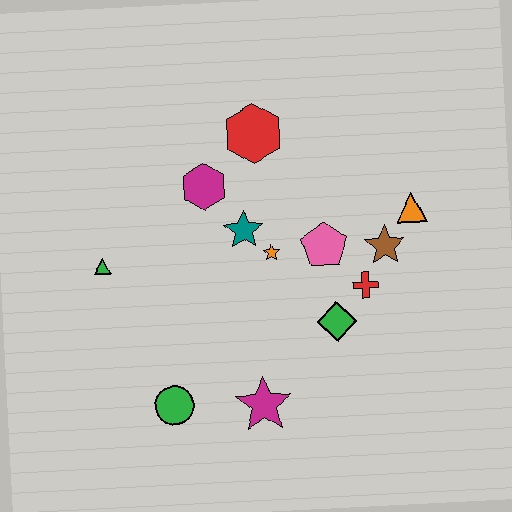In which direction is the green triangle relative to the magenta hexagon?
The green triangle is to the left of the magenta hexagon.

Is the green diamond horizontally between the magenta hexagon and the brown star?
Yes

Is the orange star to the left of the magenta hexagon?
No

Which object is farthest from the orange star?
The green circle is farthest from the orange star.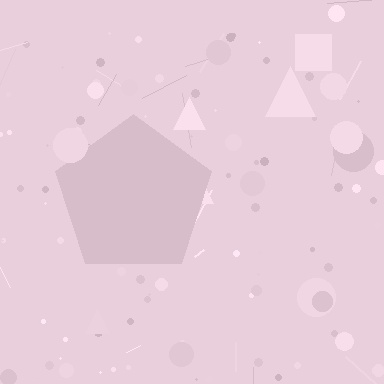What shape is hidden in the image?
A pentagon is hidden in the image.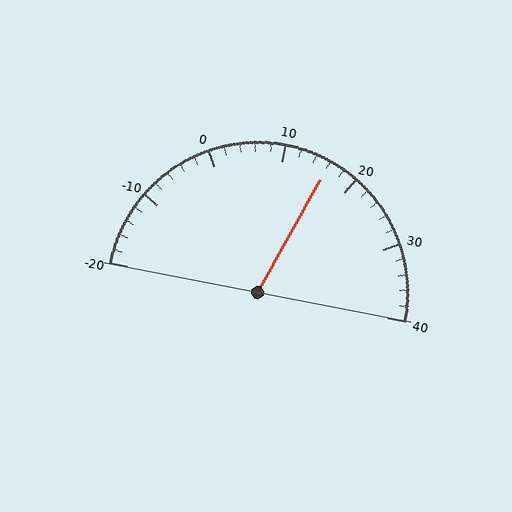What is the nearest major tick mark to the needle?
The nearest major tick mark is 20.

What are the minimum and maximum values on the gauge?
The gauge ranges from -20 to 40.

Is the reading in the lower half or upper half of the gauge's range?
The reading is in the upper half of the range (-20 to 40).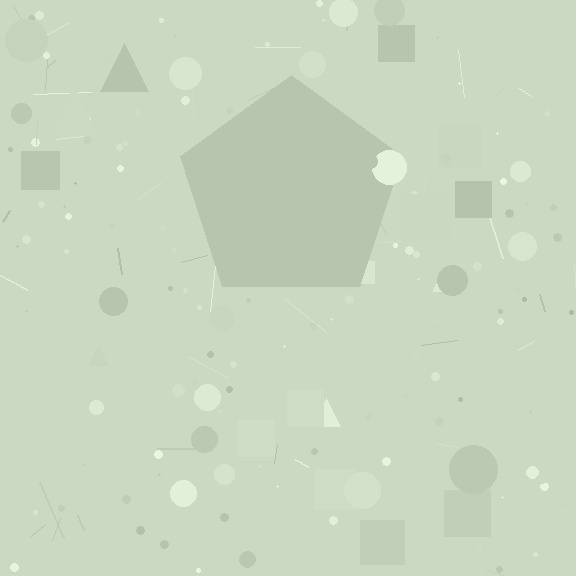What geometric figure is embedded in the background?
A pentagon is embedded in the background.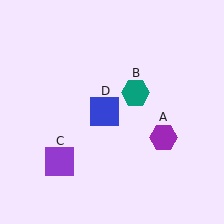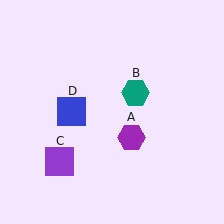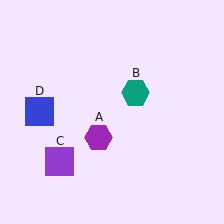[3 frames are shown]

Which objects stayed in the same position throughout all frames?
Teal hexagon (object B) and purple square (object C) remained stationary.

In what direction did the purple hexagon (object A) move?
The purple hexagon (object A) moved left.